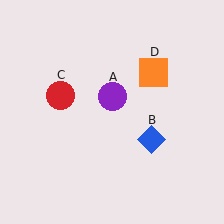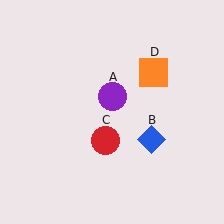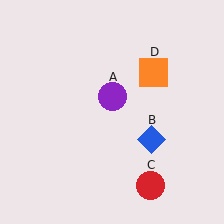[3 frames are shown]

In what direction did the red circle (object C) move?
The red circle (object C) moved down and to the right.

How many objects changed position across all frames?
1 object changed position: red circle (object C).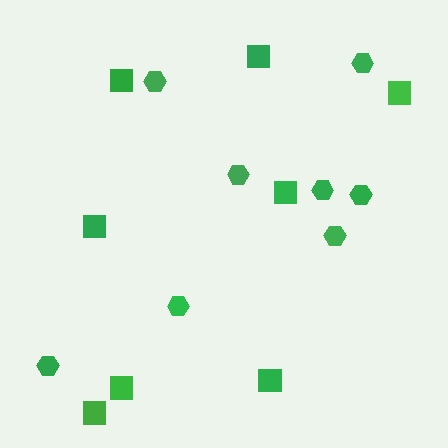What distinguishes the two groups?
There are 2 groups: one group of hexagons (8) and one group of squares (8).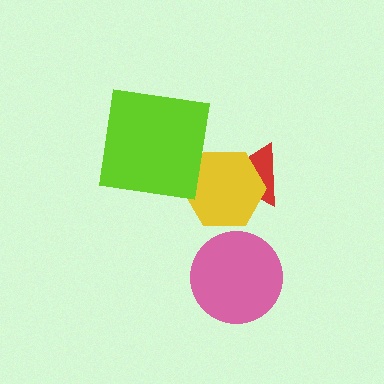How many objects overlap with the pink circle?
0 objects overlap with the pink circle.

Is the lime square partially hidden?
No, no other shape covers it.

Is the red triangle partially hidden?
Yes, it is partially covered by another shape.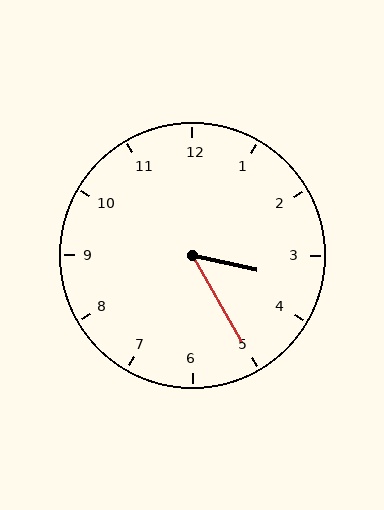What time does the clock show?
3:25.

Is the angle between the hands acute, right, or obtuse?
It is acute.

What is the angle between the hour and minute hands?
Approximately 48 degrees.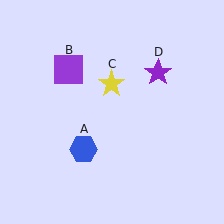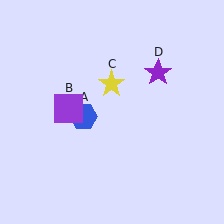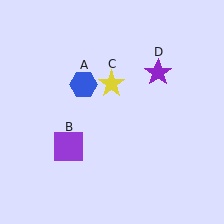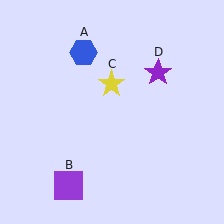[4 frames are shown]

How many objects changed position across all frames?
2 objects changed position: blue hexagon (object A), purple square (object B).